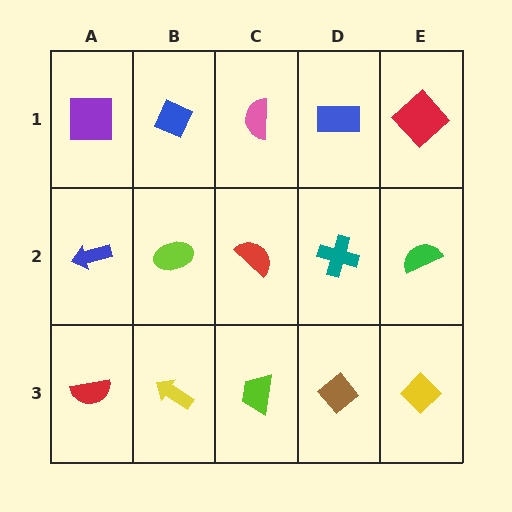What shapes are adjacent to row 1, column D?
A teal cross (row 2, column D), a pink semicircle (row 1, column C), a red diamond (row 1, column E).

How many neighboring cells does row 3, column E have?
2.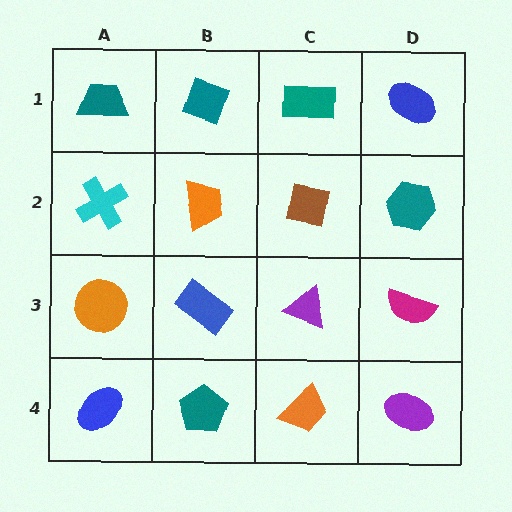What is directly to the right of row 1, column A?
A teal diamond.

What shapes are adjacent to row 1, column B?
An orange trapezoid (row 2, column B), a teal trapezoid (row 1, column A), a teal rectangle (row 1, column C).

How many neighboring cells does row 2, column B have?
4.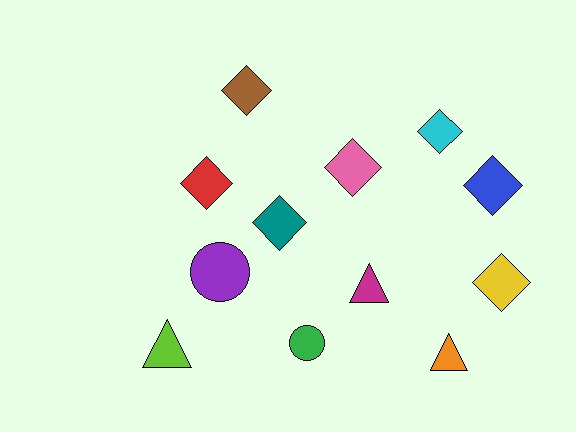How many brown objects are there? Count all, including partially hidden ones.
There is 1 brown object.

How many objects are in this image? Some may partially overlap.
There are 12 objects.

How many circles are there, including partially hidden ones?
There are 2 circles.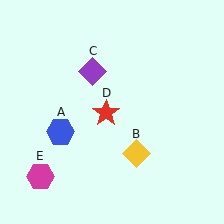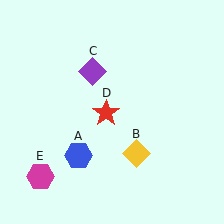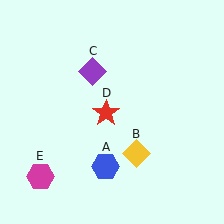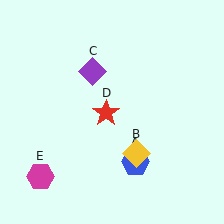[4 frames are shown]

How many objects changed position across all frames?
1 object changed position: blue hexagon (object A).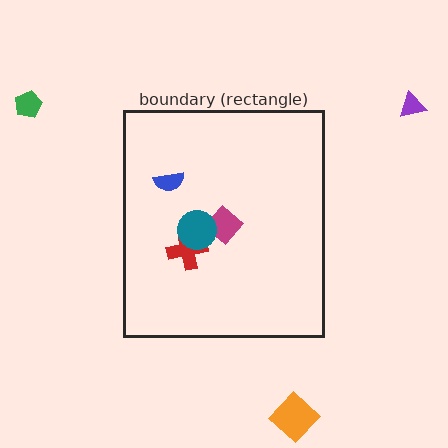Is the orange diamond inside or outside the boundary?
Outside.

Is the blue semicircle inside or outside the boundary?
Inside.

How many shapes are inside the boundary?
4 inside, 3 outside.